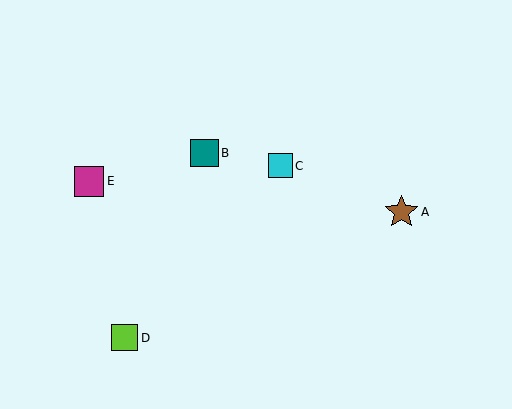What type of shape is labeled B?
Shape B is a teal square.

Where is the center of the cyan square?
The center of the cyan square is at (280, 166).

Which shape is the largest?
The brown star (labeled A) is the largest.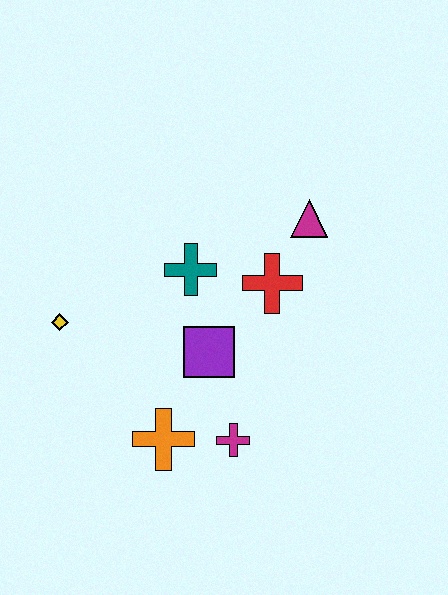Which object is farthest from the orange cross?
The magenta triangle is farthest from the orange cross.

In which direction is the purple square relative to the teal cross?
The purple square is below the teal cross.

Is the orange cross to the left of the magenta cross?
Yes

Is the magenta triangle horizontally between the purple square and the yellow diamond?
No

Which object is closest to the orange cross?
The magenta cross is closest to the orange cross.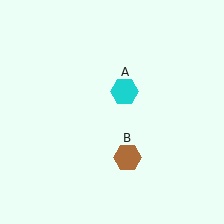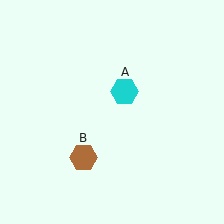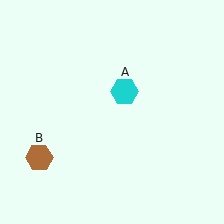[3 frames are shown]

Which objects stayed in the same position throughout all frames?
Cyan hexagon (object A) remained stationary.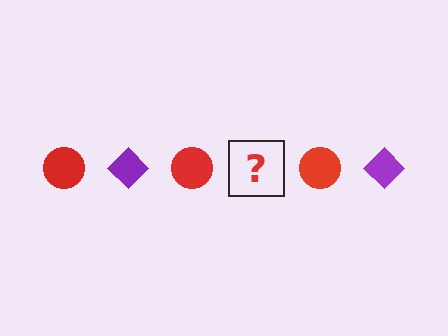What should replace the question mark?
The question mark should be replaced with a purple diamond.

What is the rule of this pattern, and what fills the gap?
The rule is that the pattern alternates between red circle and purple diamond. The gap should be filled with a purple diamond.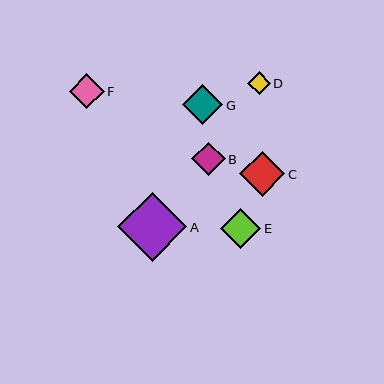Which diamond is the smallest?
Diamond D is the smallest with a size of approximately 22 pixels.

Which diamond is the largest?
Diamond A is the largest with a size of approximately 69 pixels.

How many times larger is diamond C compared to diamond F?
Diamond C is approximately 1.3 times the size of diamond F.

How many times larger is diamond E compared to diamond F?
Diamond E is approximately 1.1 times the size of diamond F.